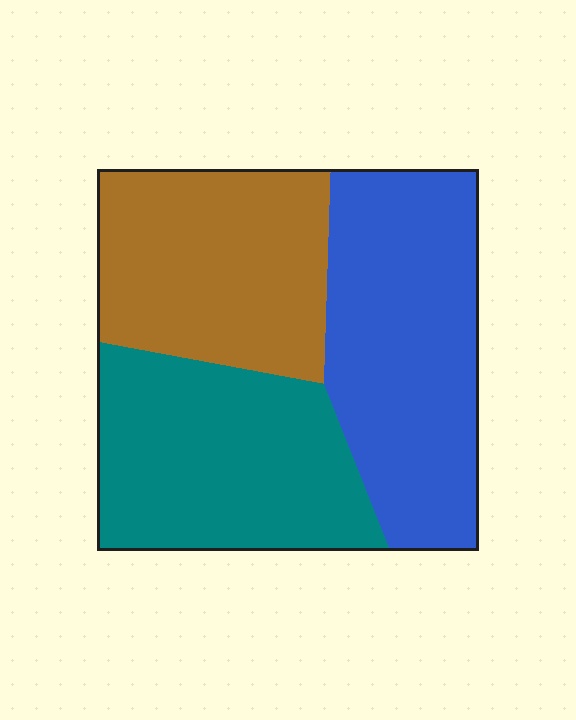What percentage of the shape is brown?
Brown takes up about one third (1/3) of the shape.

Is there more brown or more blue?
Blue.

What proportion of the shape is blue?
Blue takes up about three eighths (3/8) of the shape.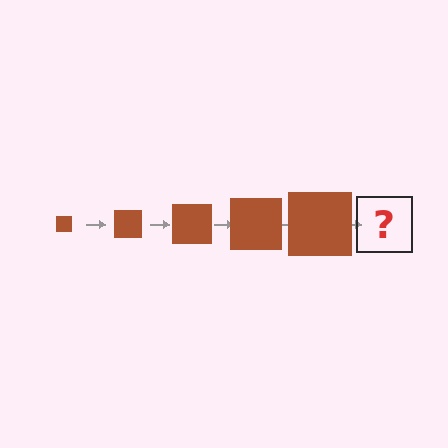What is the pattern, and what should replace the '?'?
The pattern is that the square gets progressively larger each step. The '?' should be a brown square, larger than the previous one.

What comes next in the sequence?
The next element should be a brown square, larger than the previous one.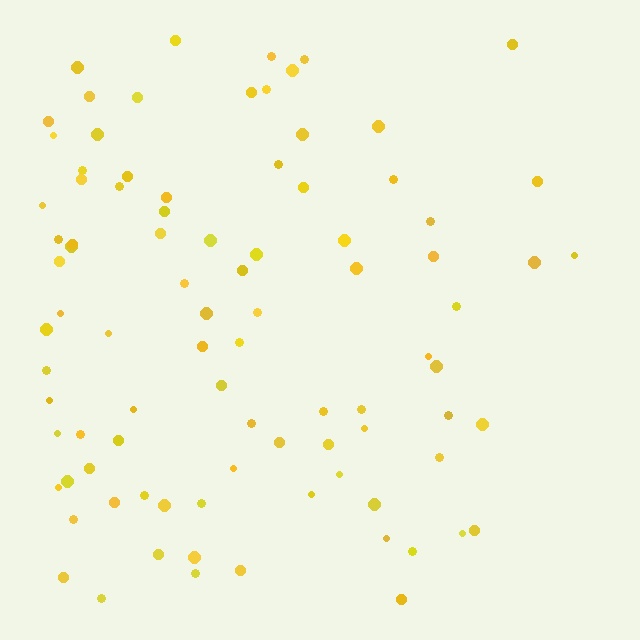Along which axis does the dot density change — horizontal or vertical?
Horizontal.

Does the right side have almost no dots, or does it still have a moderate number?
Still a moderate number, just noticeably fewer than the left.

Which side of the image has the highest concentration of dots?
The left.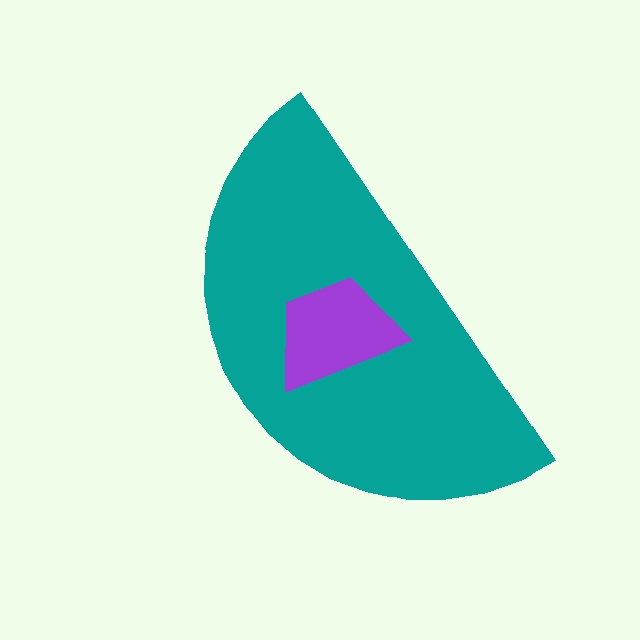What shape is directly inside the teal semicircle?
The purple trapezoid.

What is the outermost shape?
The teal semicircle.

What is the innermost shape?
The purple trapezoid.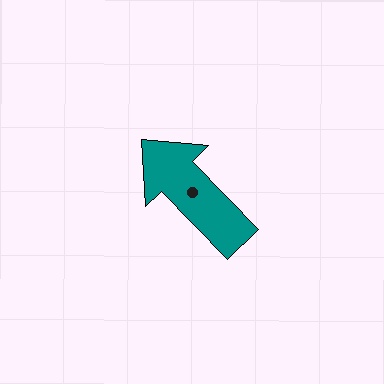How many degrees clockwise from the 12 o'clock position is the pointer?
Approximately 316 degrees.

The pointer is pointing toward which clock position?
Roughly 11 o'clock.